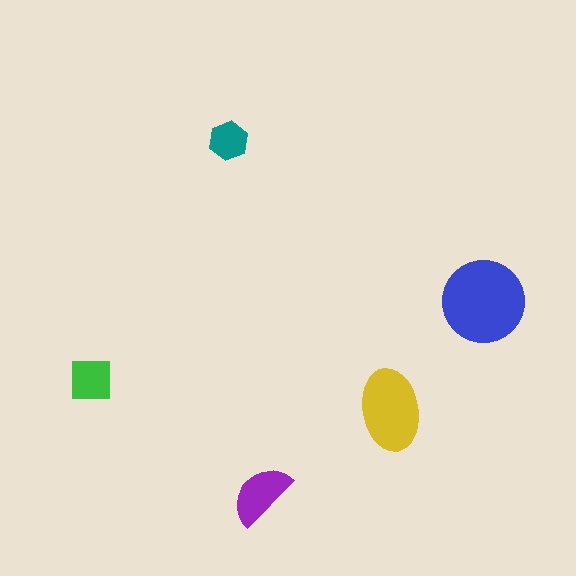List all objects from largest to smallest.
The blue circle, the yellow ellipse, the purple semicircle, the green square, the teal hexagon.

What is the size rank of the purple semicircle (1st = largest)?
3rd.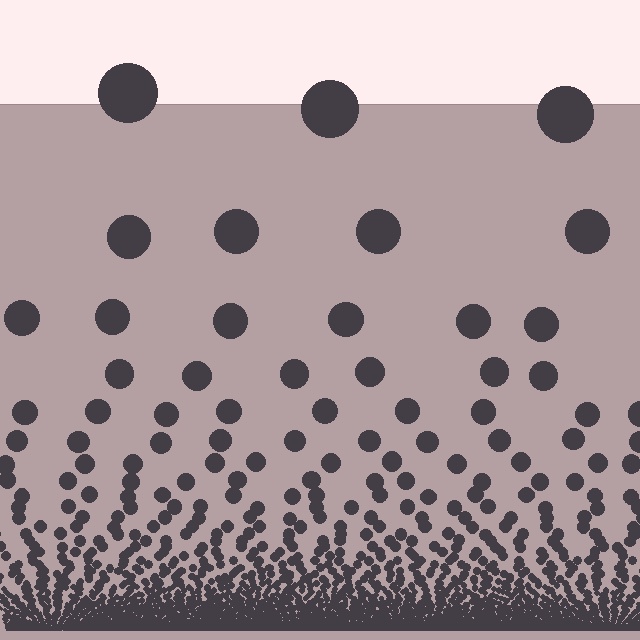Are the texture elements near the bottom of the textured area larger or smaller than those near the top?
Smaller. The gradient is inverted — elements near the bottom are smaller and denser.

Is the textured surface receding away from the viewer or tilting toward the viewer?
The surface appears to tilt toward the viewer. Texture elements get larger and sparser toward the top.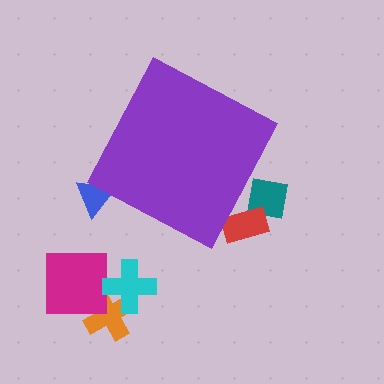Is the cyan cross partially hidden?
No, the cyan cross is fully visible.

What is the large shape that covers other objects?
A purple diamond.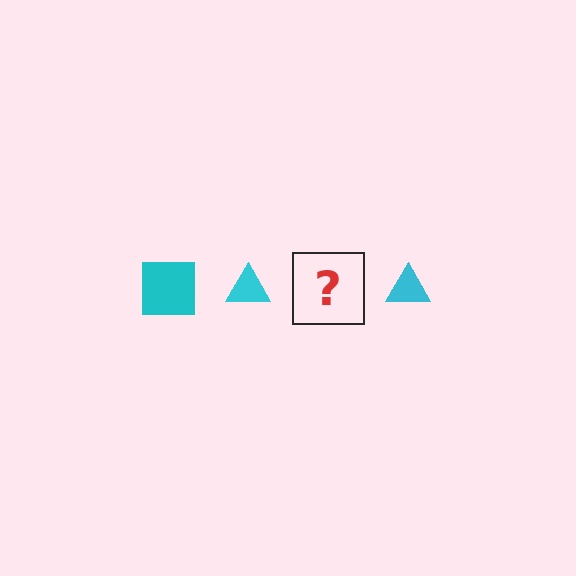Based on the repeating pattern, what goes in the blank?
The blank should be a cyan square.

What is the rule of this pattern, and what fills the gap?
The rule is that the pattern cycles through square, triangle shapes in cyan. The gap should be filled with a cyan square.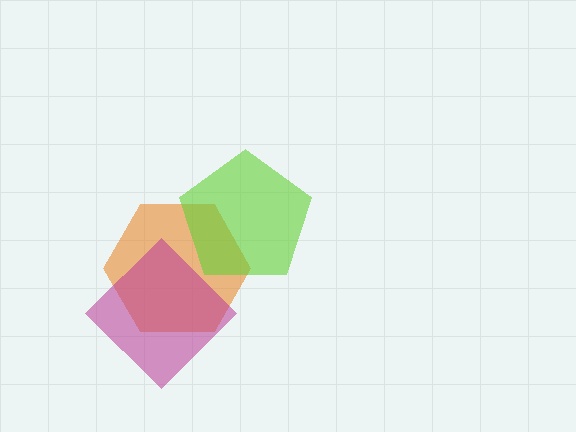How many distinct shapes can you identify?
There are 3 distinct shapes: an orange hexagon, a magenta diamond, a lime pentagon.